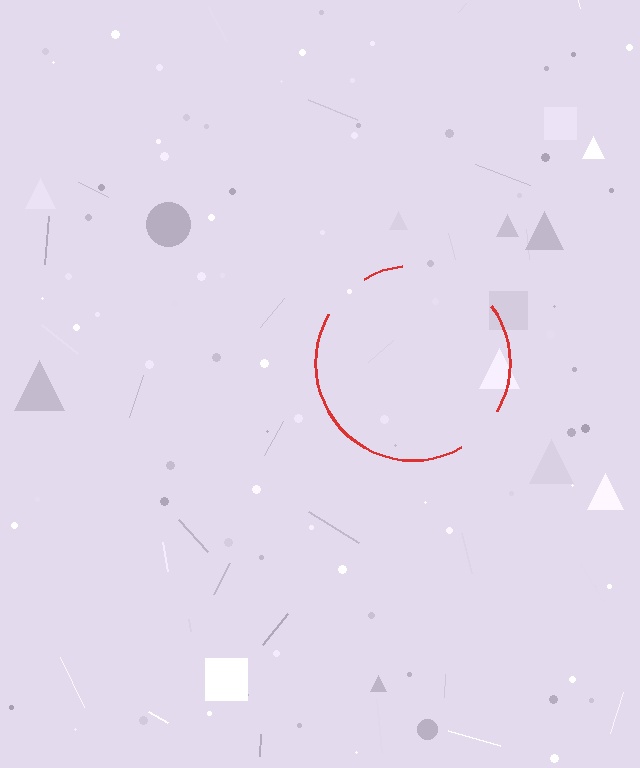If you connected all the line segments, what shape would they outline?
They would outline a circle.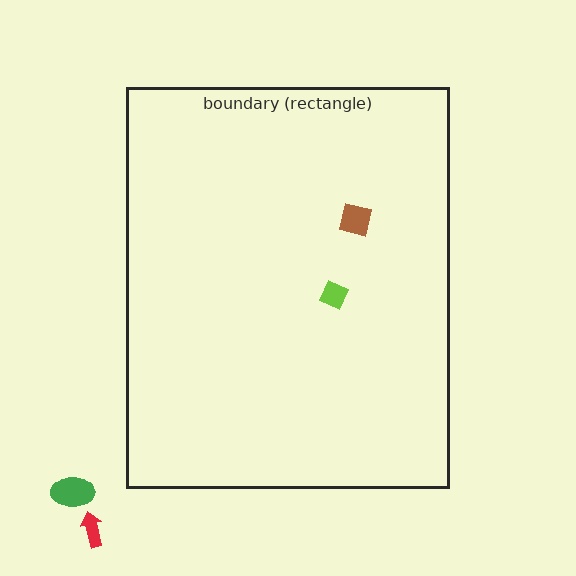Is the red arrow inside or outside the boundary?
Outside.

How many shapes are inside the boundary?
2 inside, 2 outside.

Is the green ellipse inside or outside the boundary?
Outside.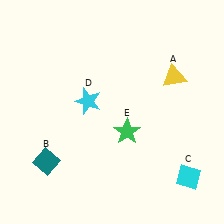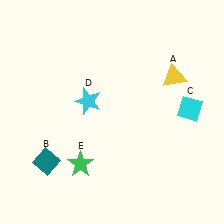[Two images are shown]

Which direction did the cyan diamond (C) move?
The cyan diamond (C) moved up.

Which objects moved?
The objects that moved are: the cyan diamond (C), the green star (E).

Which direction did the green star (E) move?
The green star (E) moved left.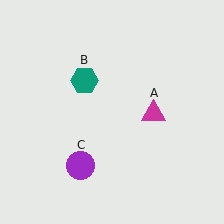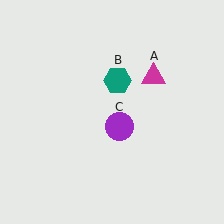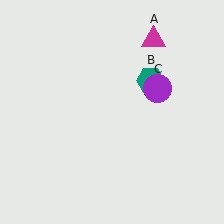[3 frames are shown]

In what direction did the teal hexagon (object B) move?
The teal hexagon (object B) moved right.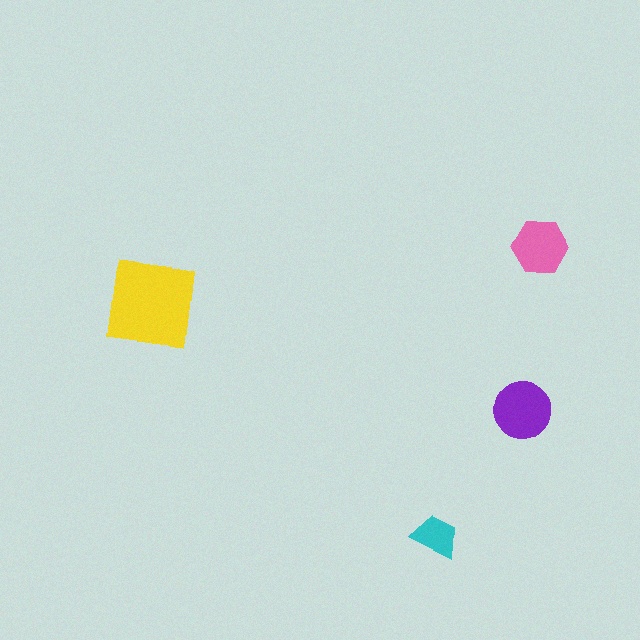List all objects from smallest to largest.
The cyan trapezoid, the pink hexagon, the purple circle, the yellow square.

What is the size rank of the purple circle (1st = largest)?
2nd.